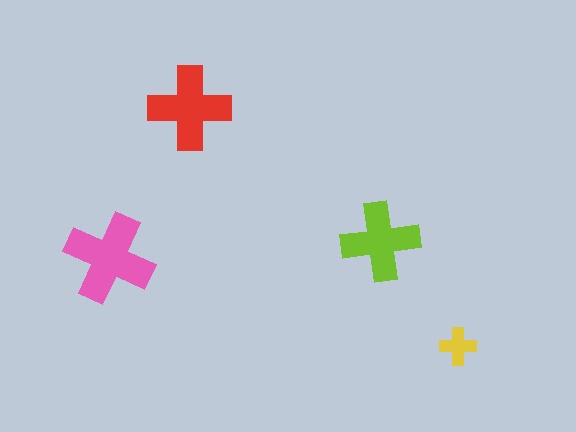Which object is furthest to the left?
The pink cross is leftmost.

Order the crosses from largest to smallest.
the pink one, the red one, the lime one, the yellow one.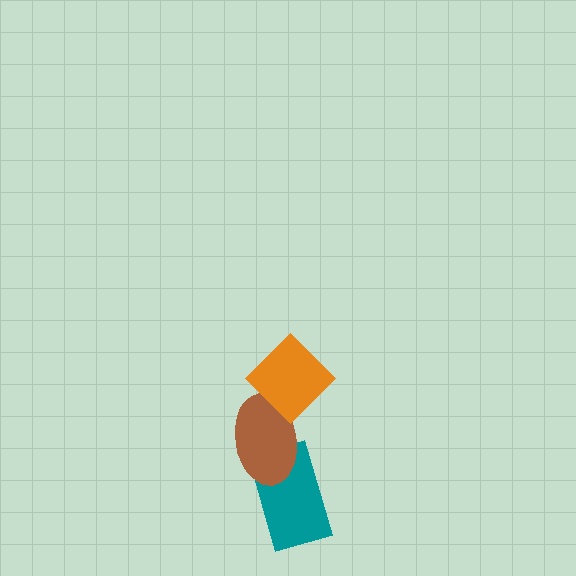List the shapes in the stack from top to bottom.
From top to bottom: the orange diamond, the brown ellipse, the teal rectangle.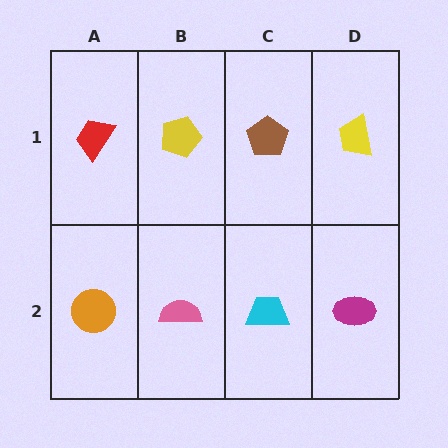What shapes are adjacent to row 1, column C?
A cyan trapezoid (row 2, column C), a yellow pentagon (row 1, column B), a yellow trapezoid (row 1, column D).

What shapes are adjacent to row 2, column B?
A yellow pentagon (row 1, column B), an orange circle (row 2, column A), a cyan trapezoid (row 2, column C).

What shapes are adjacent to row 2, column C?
A brown pentagon (row 1, column C), a pink semicircle (row 2, column B), a magenta ellipse (row 2, column D).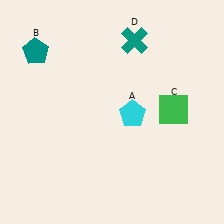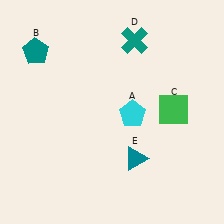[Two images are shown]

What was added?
A teal triangle (E) was added in Image 2.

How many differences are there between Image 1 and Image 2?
There is 1 difference between the two images.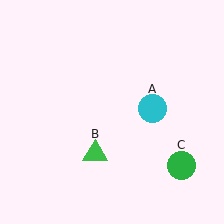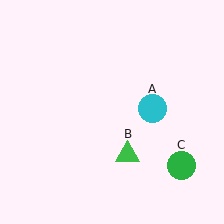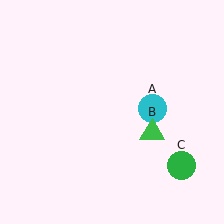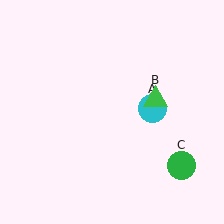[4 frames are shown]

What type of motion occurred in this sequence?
The green triangle (object B) rotated counterclockwise around the center of the scene.